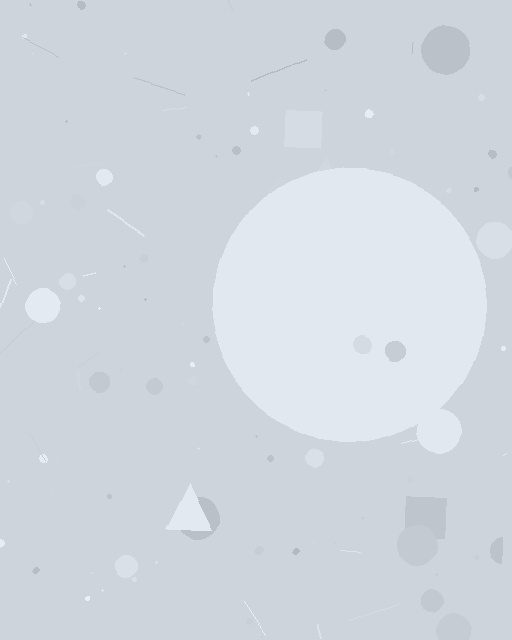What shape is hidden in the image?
A circle is hidden in the image.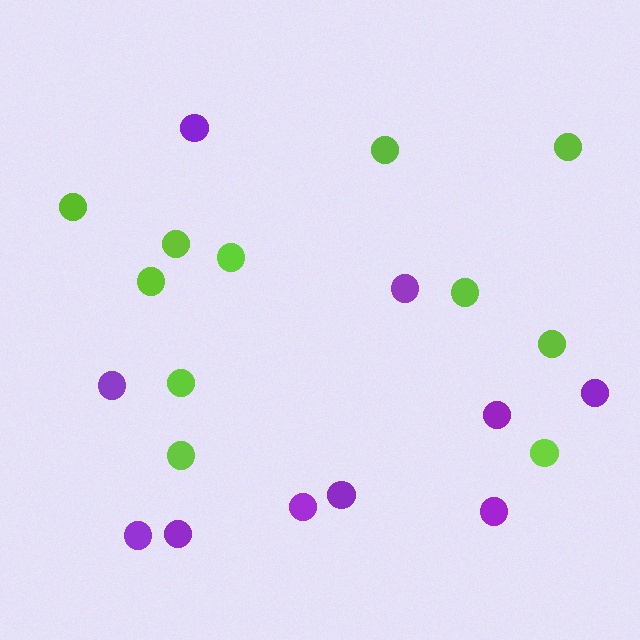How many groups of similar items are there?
There are 2 groups: one group of lime circles (11) and one group of purple circles (10).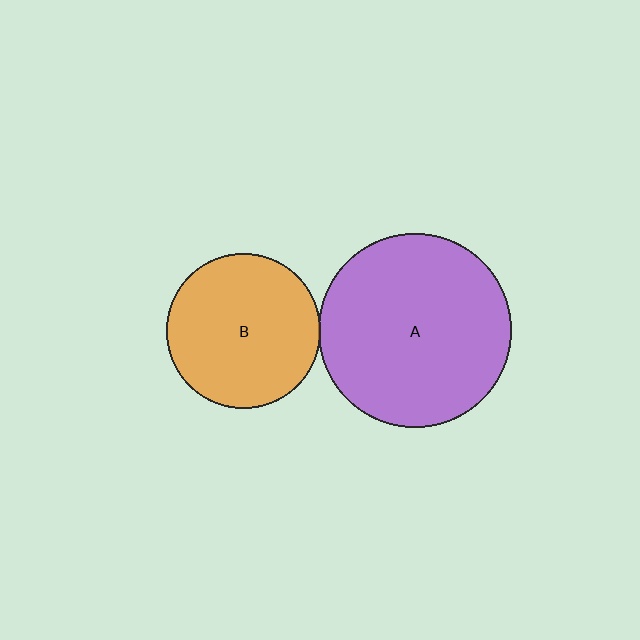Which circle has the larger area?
Circle A (purple).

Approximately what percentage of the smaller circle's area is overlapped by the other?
Approximately 5%.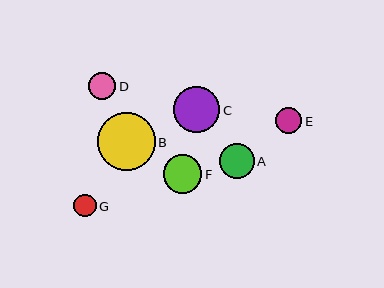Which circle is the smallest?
Circle G is the smallest with a size of approximately 22 pixels.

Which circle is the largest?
Circle B is the largest with a size of approximately 58 pixels.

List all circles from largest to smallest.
From largest to smallest: B, C, F, A, D, E, G.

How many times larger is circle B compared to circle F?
Circle B is approximately 1.5 times the size of circle F.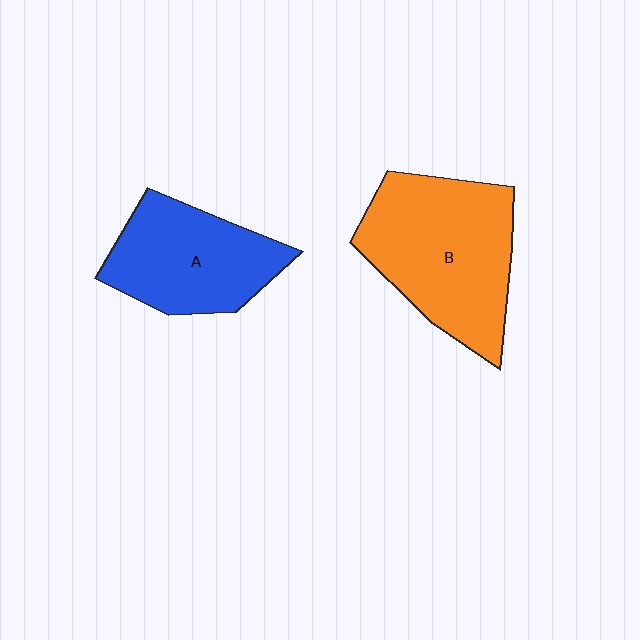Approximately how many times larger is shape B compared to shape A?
Approximately 1.3 times.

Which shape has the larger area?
Shape B (orange).